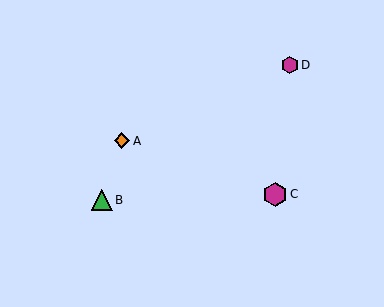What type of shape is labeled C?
Shape C is a magenta hexagon.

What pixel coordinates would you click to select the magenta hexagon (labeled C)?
Click at (275, 194) to select the magenta hexagon C.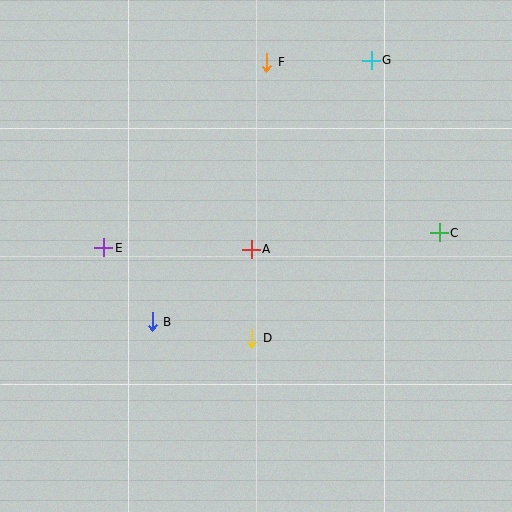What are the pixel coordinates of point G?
Point G is at (371, 60).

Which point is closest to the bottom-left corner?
Point B is closest to the bottom-left corner.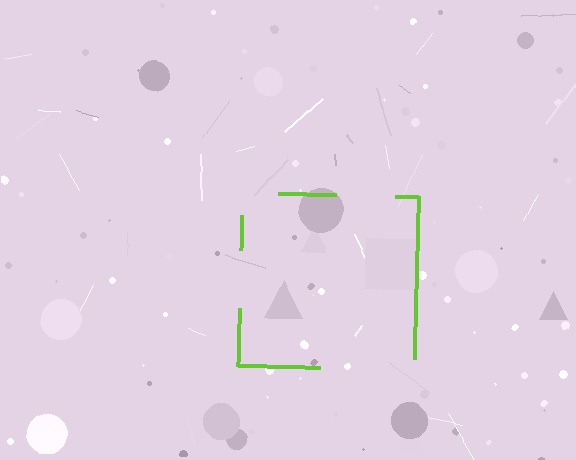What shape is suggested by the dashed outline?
The dashed outline suggests a square.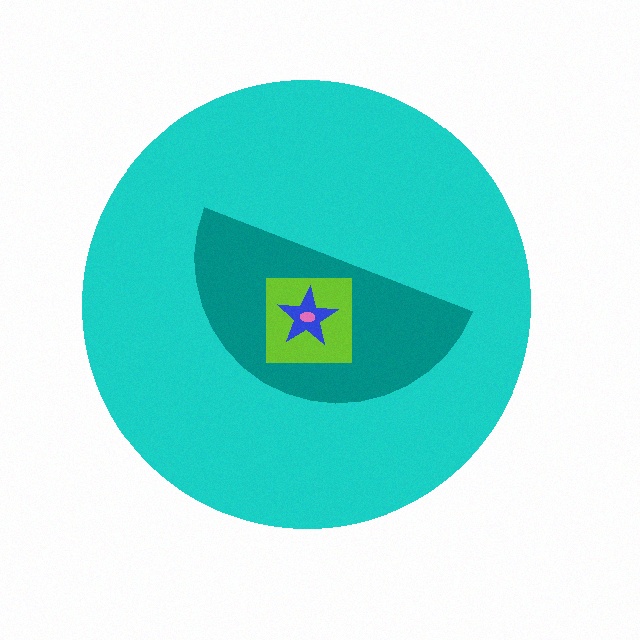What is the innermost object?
The pink ellipse.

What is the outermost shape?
The cyan circle.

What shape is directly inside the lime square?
The blue star.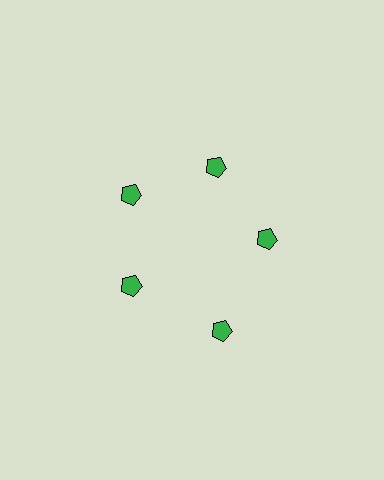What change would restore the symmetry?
The symmetry would be restored by moving it inward, back onto the ring so that all 5 pentagons sit at equal angles and equal distance from the center.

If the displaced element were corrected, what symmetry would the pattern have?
It would have 5-fold rotational symmetry — the pattern would map onto itself every 72 degrees.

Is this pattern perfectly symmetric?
No. The 5 green pentagons are arranged in a ring, but one element near the 5 o'clock position is pushed outward from the center, breaking the 5-fold rotational symmetry.